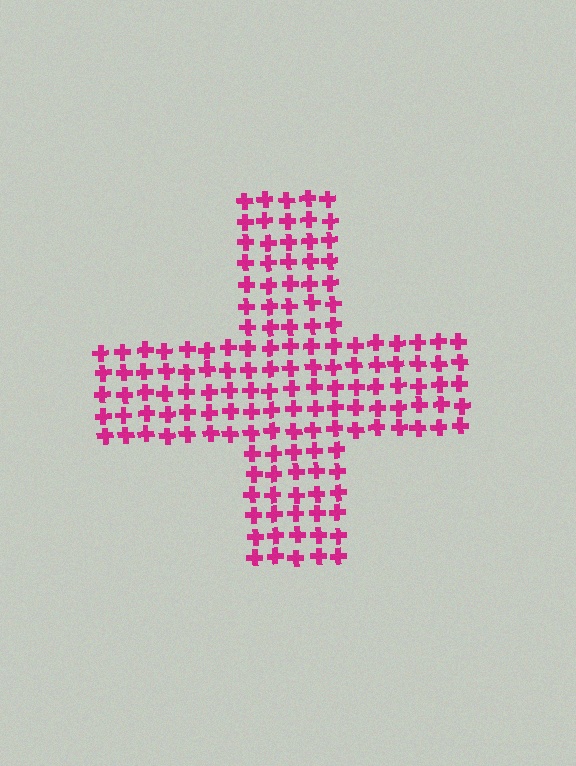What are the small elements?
The small elements are crosses.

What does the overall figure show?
The overall figure shows a cross.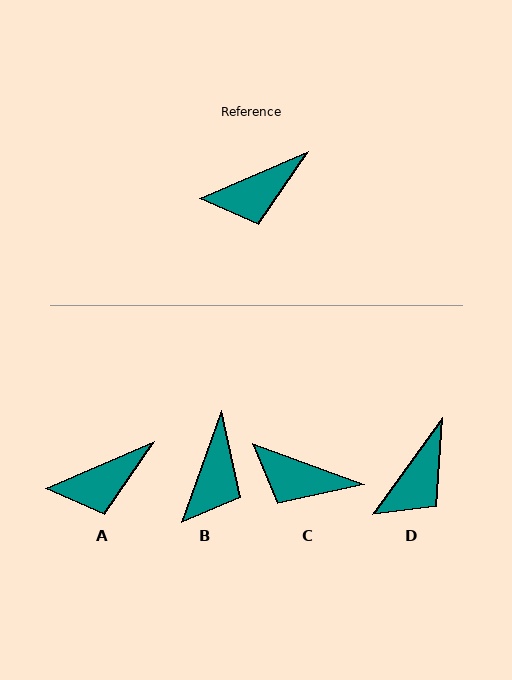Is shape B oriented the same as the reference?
No, it is off by about 47 degrees.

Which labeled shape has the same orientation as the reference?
A.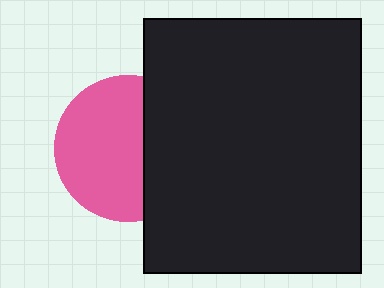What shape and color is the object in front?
The object in front is a black rectangle.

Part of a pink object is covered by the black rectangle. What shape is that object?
It is a circle.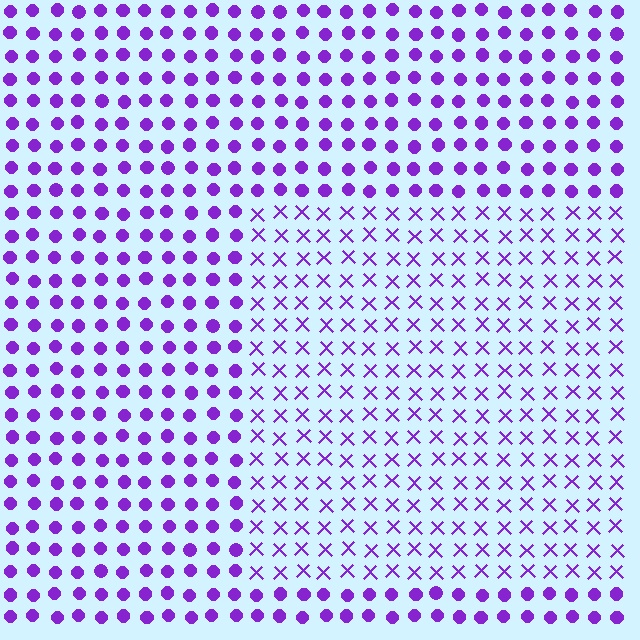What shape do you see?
I see a rectangle.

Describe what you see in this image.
The image is filled with small purple elements arranged in a uniform grid. A rectangle-shaped region contains X marks, while the surrounding area contains circles. The boundary is defined purely by the change in element shape.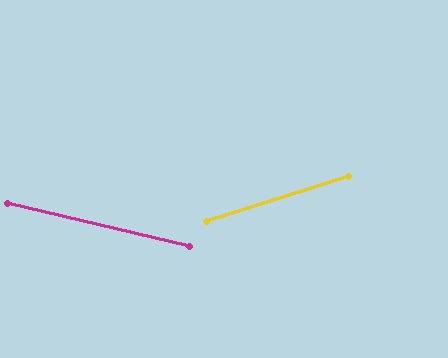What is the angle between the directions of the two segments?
Approximately 31 degrees.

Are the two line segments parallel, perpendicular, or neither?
Neither parallel nor perpendicular — they differ by about 31°.